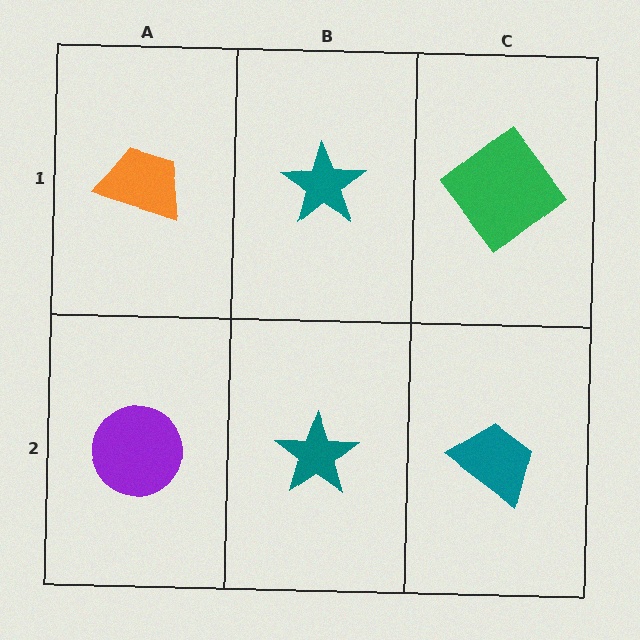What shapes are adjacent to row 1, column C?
A teal trapezoid (row 2, column C), a teal star (row 1, column B).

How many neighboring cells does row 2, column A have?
2.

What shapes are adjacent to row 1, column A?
A purple circle (row 2, column A), a teal star (row 1, column B).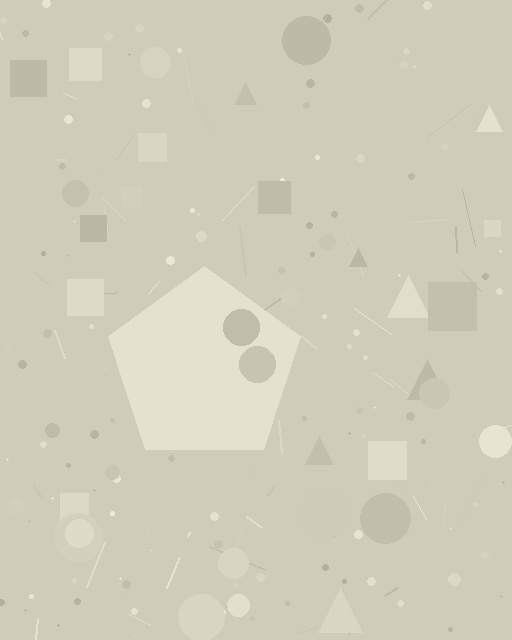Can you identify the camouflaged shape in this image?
The camouflaged shape is a pentagon.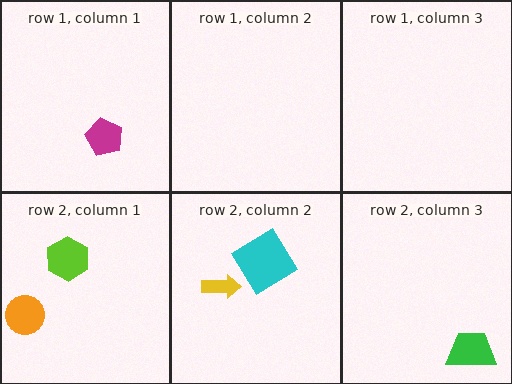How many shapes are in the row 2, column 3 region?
1.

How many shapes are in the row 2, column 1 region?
2.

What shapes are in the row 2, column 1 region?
The lime hexagon, the orange circle.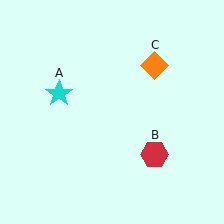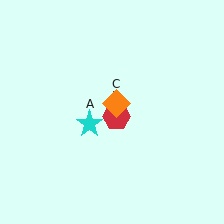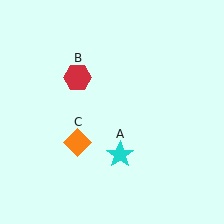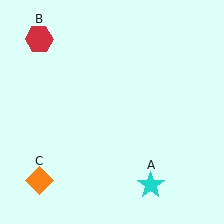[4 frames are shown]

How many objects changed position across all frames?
3 objects changed position: cyan star (object A), red hexagon (object B), orange diamond (object C).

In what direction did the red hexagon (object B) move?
The red hexagon (object B) moved up and to the left.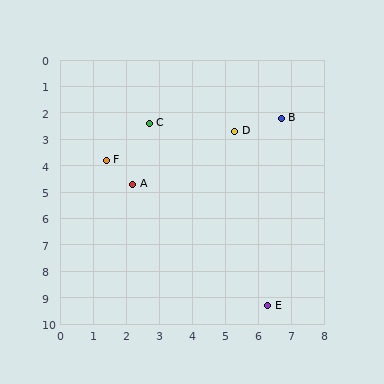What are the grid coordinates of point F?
Point F is at approximately (1.4, 3.8).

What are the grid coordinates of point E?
Point E is at approximately (6.3, 9.3).